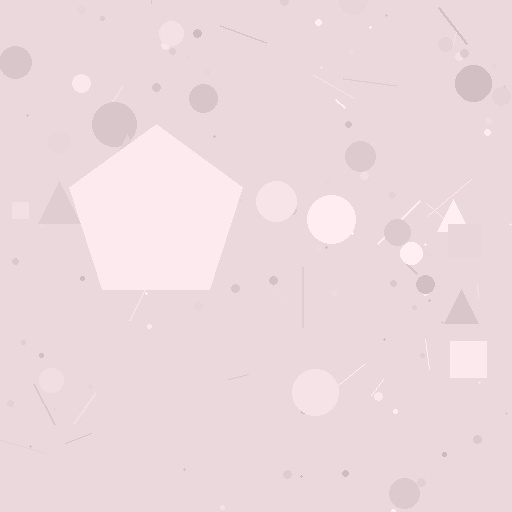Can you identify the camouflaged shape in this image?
The camouflaged shape is a pentagon.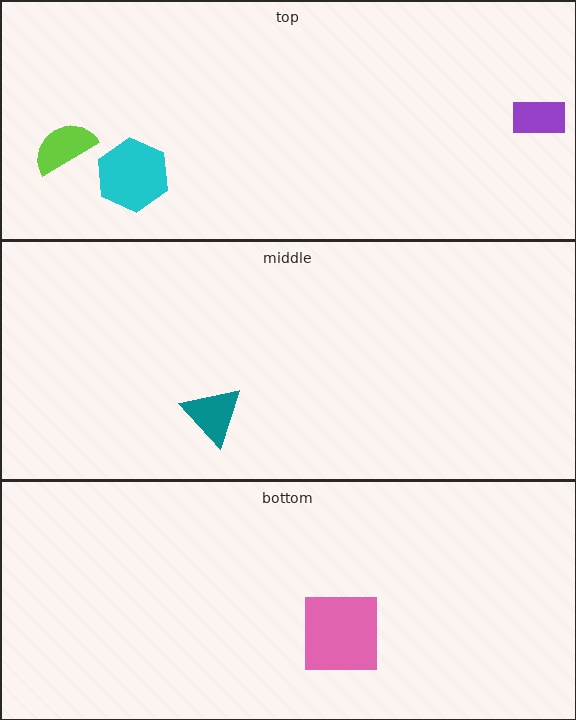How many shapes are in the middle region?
1.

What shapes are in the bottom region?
The pink square.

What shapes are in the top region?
The lime semicircle, the cyan hexagon, the purple rectangle.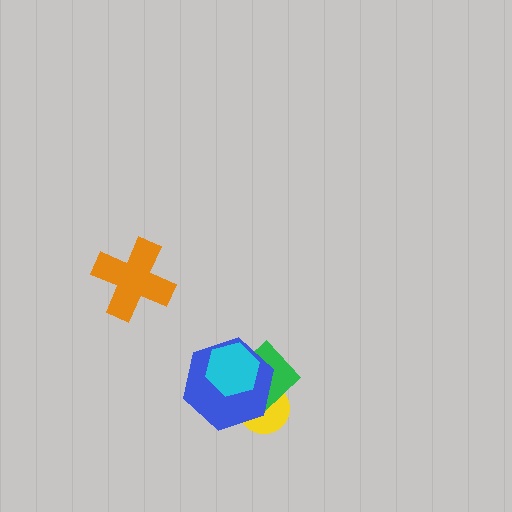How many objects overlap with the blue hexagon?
3 objects overlap with the blue hexagon.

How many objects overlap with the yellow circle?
2 objects overlap with the yellow circle.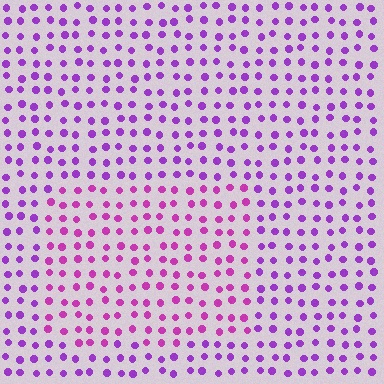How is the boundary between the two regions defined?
The boundary is defined purely by a slight shift in hue (about 27 degrees). Spacing, size, and orientation are identical on both sides.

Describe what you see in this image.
The image is filled with small purple elements in a uniform arrangement. A rectangle-shaped region is visible where the elements are tinted to a slightly different hue, forming a subtle color boundary.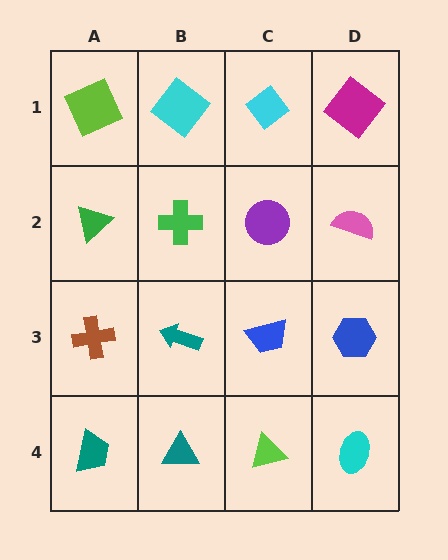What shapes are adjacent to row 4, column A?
A brown cross (row 3, column A), a teal triangle (row 4, column B).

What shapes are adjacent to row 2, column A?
A lime square (row 1, column A), a brown cross (row 3, column A), a green cross (row 2, column B).